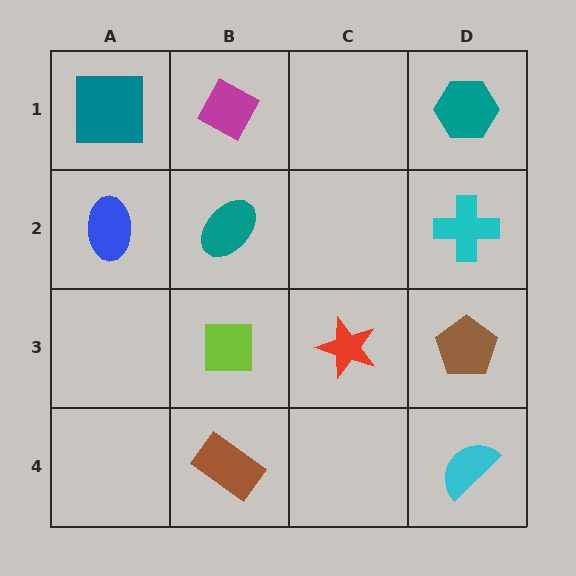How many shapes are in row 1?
3 shapes.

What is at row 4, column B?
A brown rectangle.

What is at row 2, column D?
A cyan cross.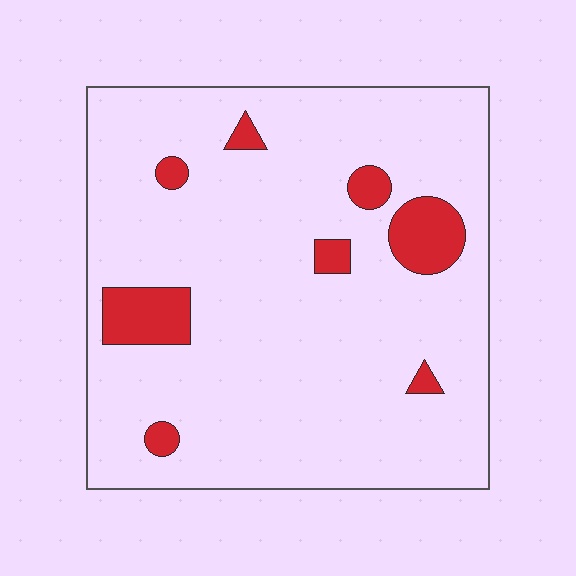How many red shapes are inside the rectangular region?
8.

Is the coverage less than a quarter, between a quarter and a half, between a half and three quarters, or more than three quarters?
Less than a quarter.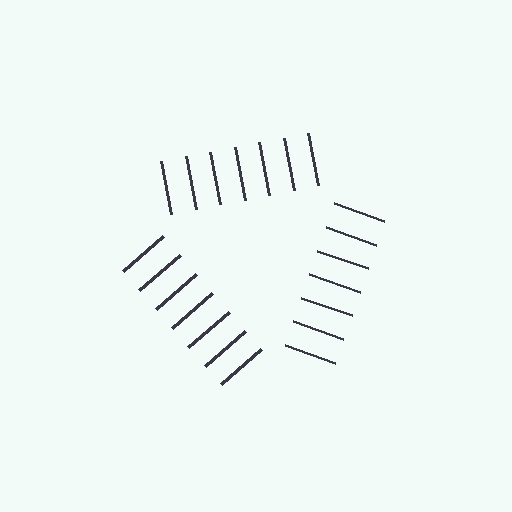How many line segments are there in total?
21 — 7 along each of the 3 edges.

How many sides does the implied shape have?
3 sides — the line-ends trace a triangle.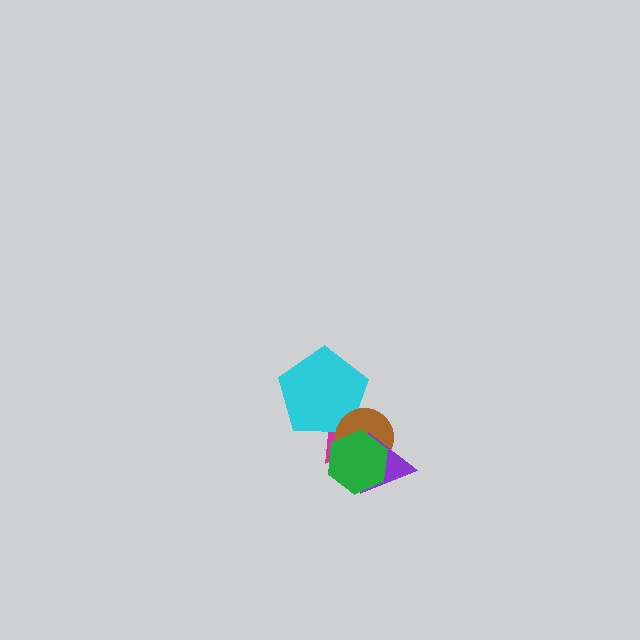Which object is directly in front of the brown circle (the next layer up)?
The purple triangle is directly in front of the brown circle.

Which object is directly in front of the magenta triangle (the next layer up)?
The cyan pentagon is directly in front of the magenta triangle.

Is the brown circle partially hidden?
Yes, it is partially covered by another shape.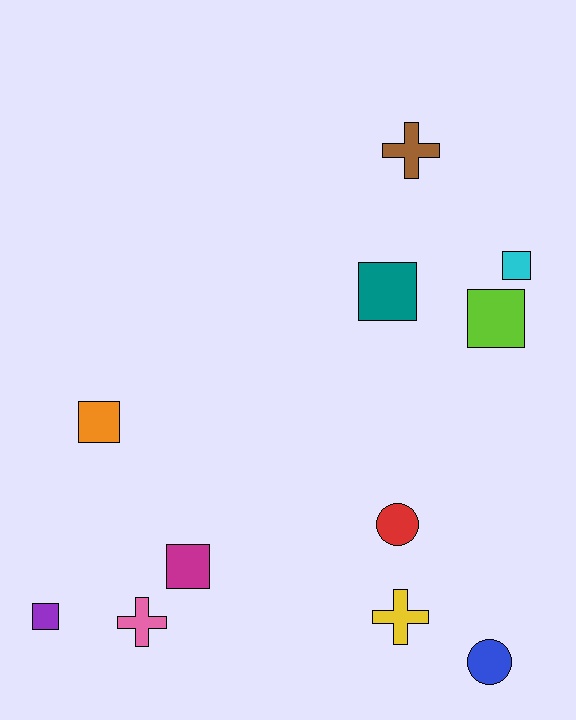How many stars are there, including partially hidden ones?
There are no stars.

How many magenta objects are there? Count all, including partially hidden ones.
There is 1 magenta object.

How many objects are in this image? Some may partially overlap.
There are 11 objects.